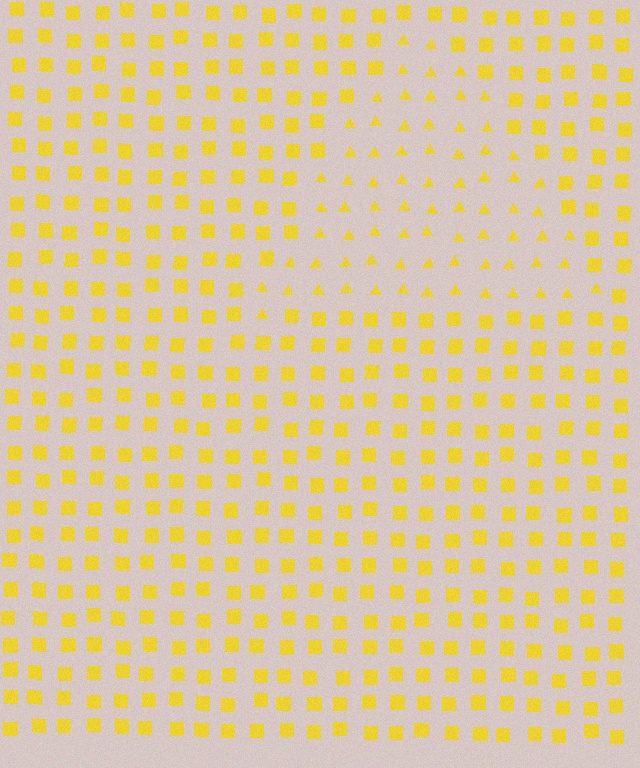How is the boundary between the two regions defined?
The boundary is defined by a change in element shape: triangles inside vs. squares outside. All elements share the same color and spacing.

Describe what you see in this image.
The image is filled with small yellow elements arranged in a uniform grid. A triangle-shaped region contains triangles, while the surrounding area contains squares. The boundary is defined purely by the change in element shape.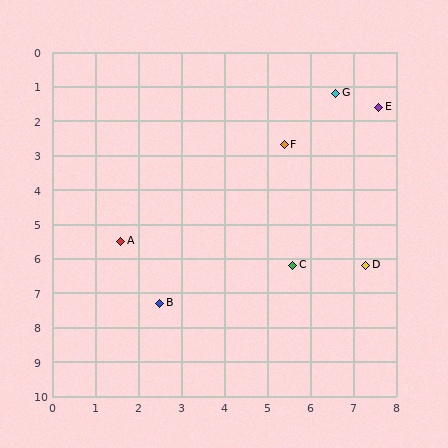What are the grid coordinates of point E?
Point E is at approximately (7.6, 1.6).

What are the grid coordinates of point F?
Point F is at approximately (5.4, 2.7).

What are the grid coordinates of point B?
Point B is at approximately (2.5, 7.3).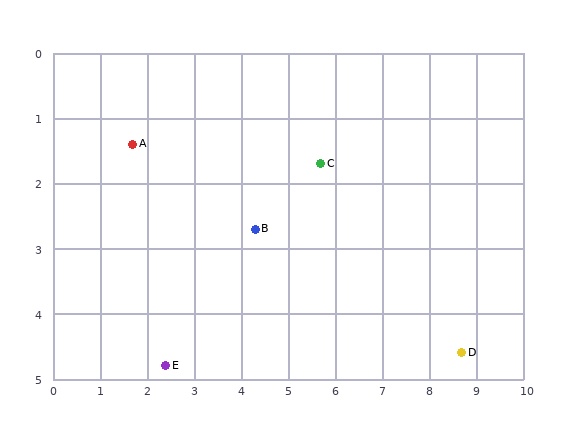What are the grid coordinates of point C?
Point C is at approximately (5.7, 1.7).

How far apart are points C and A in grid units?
Points C and A are about 4.0 grid units apart.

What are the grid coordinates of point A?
Point A is at approximately (1.7, 1.4).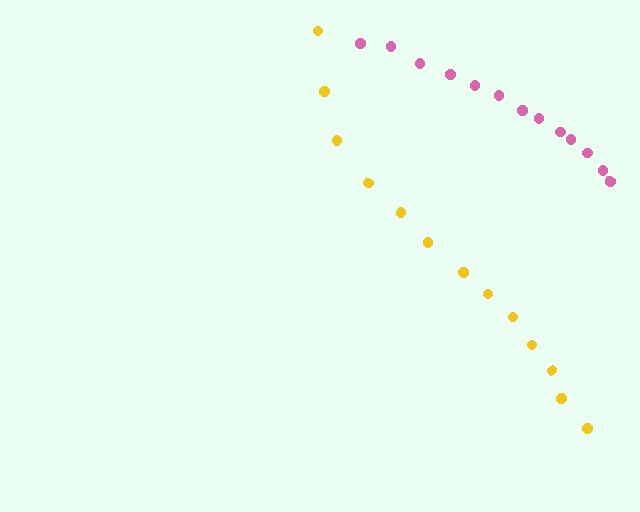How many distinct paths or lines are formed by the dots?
There are 2 distinct paths.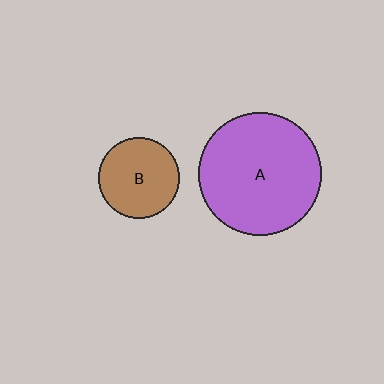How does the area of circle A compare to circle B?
Approximately 2.3 times.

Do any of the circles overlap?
No, none of the circles overlap.